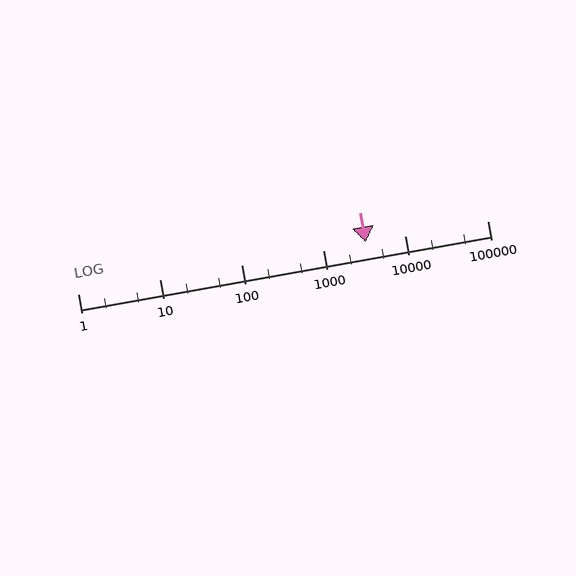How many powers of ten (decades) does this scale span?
The scale spans 5 decades, from 1 to 100000.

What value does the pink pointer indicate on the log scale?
The pointer indicates approximately 3300.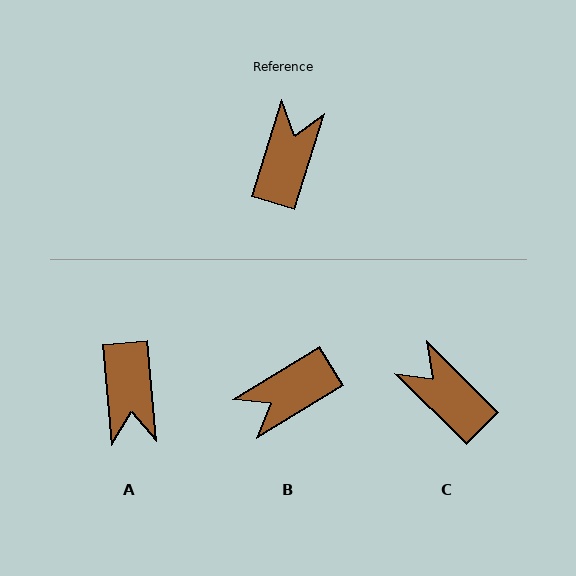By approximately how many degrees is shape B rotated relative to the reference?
Approximately 139 degrees counter-clockwise.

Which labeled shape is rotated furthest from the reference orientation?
A, about 157 degrees away.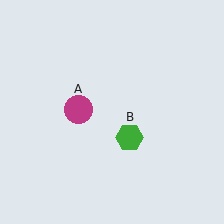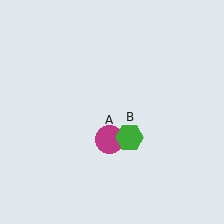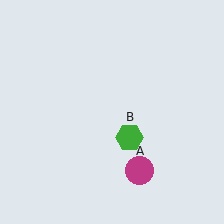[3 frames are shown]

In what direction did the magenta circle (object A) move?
The magenta circle (object A) moved down and to the right.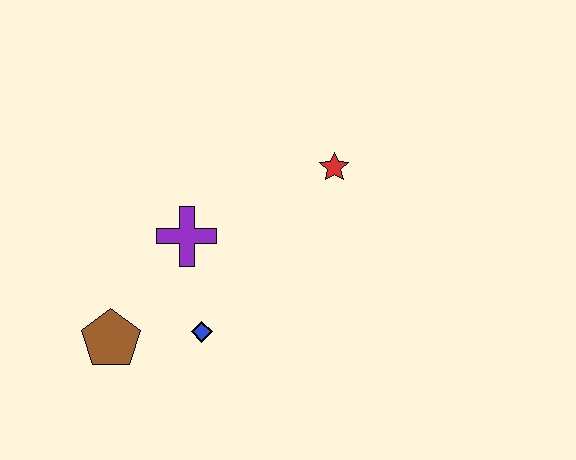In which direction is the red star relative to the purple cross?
The red star is to the right of the purple cross.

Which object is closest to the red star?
The purple cross is closest to the red star.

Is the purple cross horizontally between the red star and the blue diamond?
No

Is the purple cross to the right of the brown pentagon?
Yes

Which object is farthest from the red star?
The brown pentagon is farthest from the red star.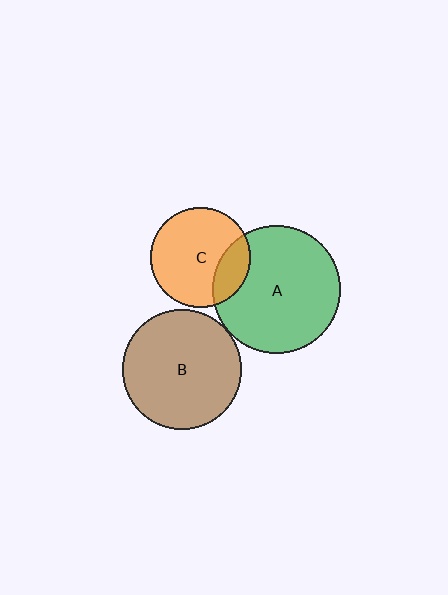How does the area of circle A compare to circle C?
Approximately 1.6 times.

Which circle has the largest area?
Circle A (green).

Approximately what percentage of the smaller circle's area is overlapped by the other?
Approximately 20%.